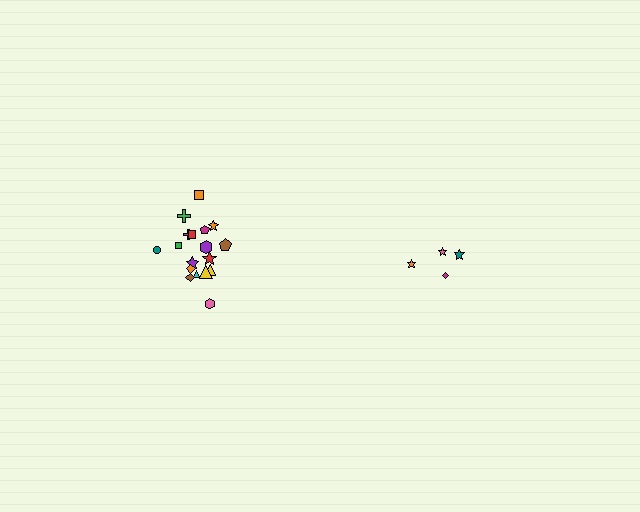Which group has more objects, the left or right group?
The left group.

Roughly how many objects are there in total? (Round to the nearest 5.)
Roughly 20 objects in total.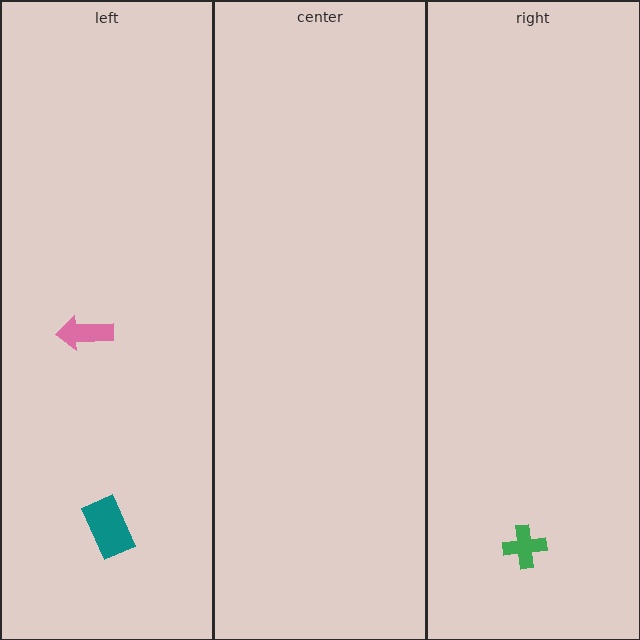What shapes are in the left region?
The teal rectangle, the pink arrow.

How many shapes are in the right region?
1.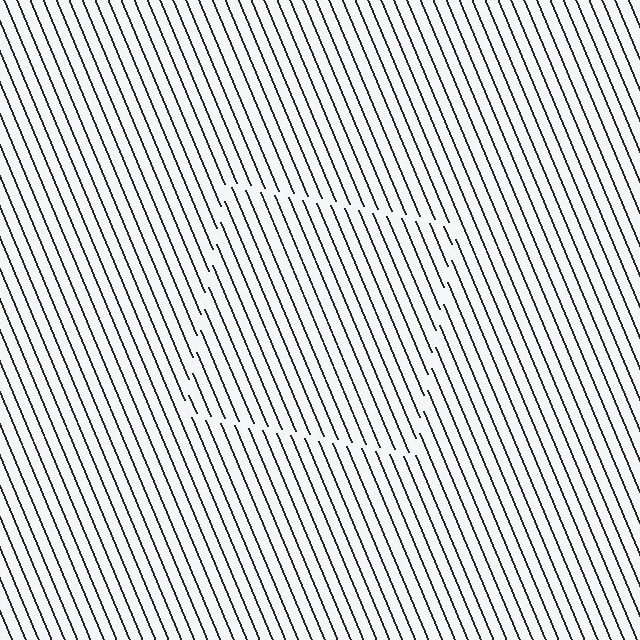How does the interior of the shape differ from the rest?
The interior of the shape contains the same grating, shifted by half a period — the contour is defined by the phase discontinuity where line-ends from the inner and outer gratings abut.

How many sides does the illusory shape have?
4 sides — the line-ends trace a square.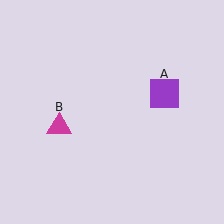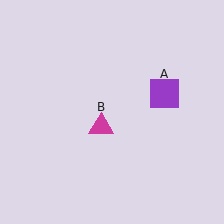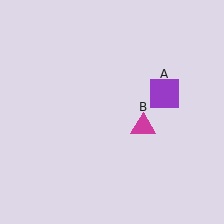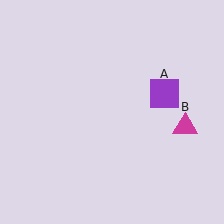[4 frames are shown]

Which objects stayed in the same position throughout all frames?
Purple square (object A) remained stationary.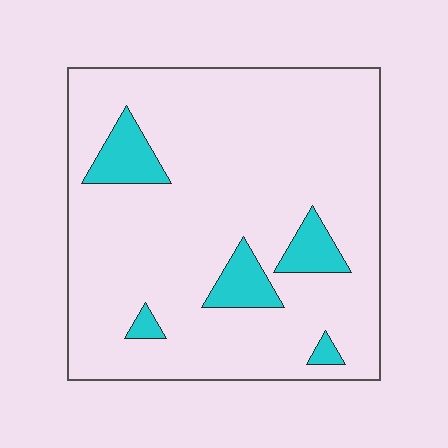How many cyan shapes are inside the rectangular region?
5.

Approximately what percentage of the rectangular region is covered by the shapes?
Approximately 10%.